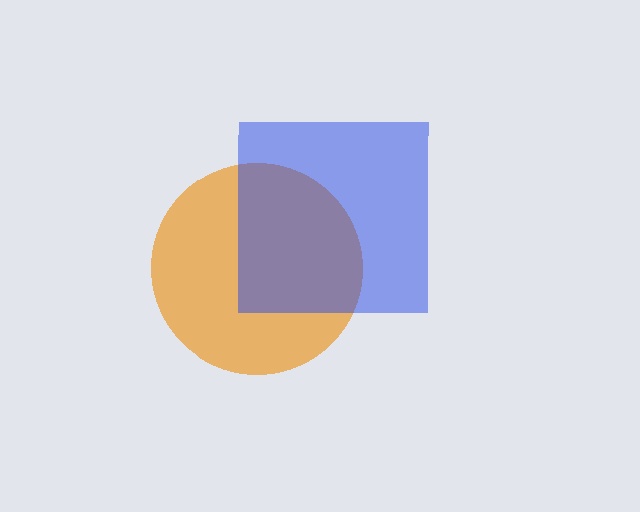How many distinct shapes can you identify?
There are 2 distinct shapes: an orange circle, a blue square.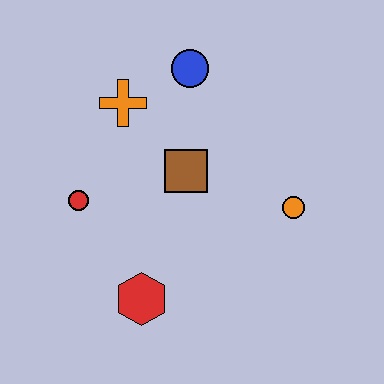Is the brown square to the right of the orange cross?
Yes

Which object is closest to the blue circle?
The orange cross is closest to the blue circle.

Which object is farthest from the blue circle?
The red hexagon is farthest from the blue circle.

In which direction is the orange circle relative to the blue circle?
The orange circle is below the blue circle.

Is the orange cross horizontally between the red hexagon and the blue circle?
No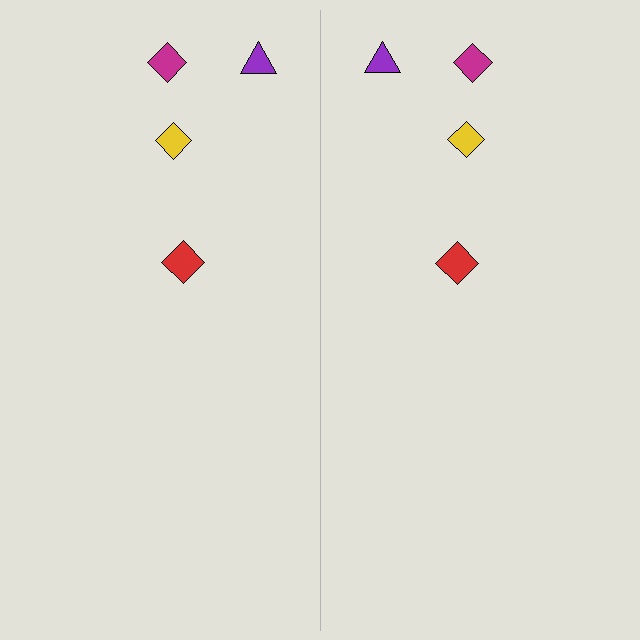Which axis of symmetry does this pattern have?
The pattern has a vertical axis of symmetry running through the center of the image.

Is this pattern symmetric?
Yes, this pattern has bilateral (reflection) symmetry.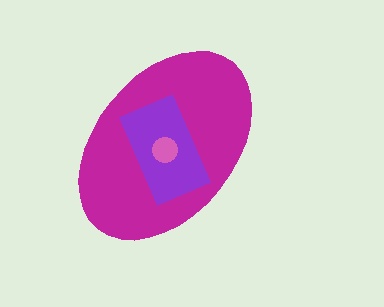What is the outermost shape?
The magenta ellipse.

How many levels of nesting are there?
3.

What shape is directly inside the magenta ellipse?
The purple rectangle.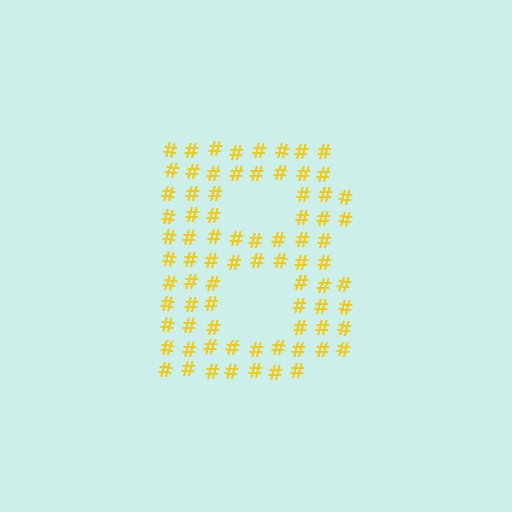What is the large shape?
The large shape is the letter B.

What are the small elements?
The small elements are hash symbols.